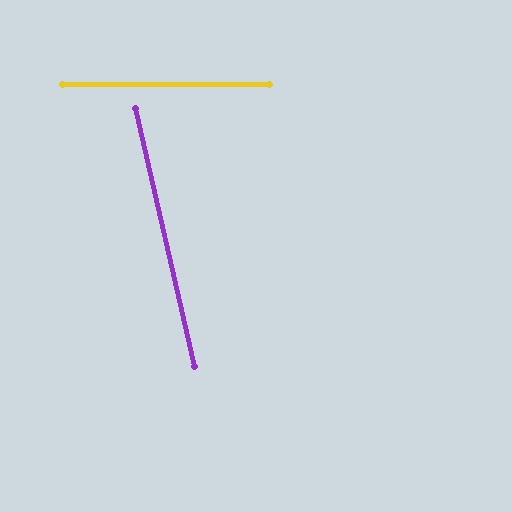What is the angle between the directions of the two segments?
Approximately 77 degrees.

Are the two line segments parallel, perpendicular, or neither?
Neither parallel nor perpendicular — they differ by about 77°.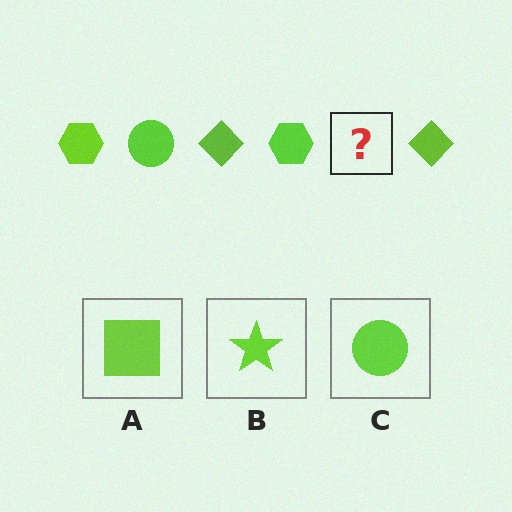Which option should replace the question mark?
Option C.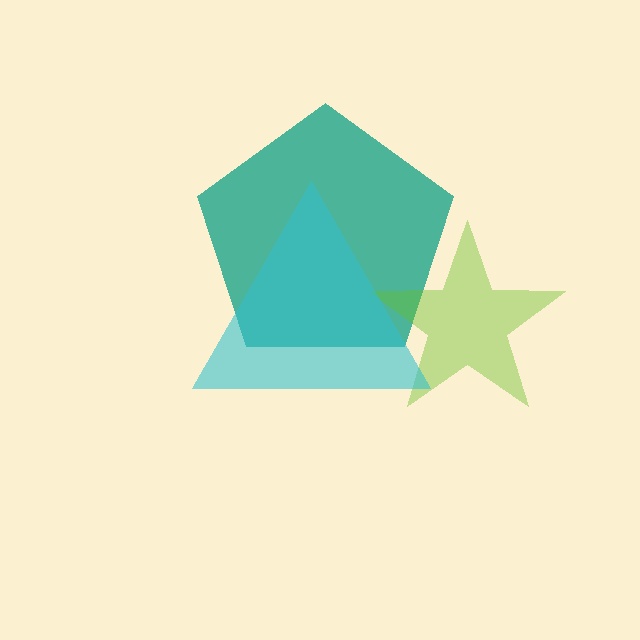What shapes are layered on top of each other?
The layered shapes are: a teal pentagon, a lime star, a cyan triangle.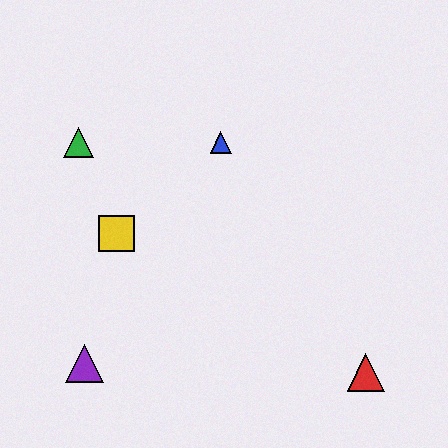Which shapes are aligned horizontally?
The blue triangle, the green triangle are aligned horizontally.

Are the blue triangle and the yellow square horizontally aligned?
No, the blue triangle is at y≈143 and the yellow square is at y≈234.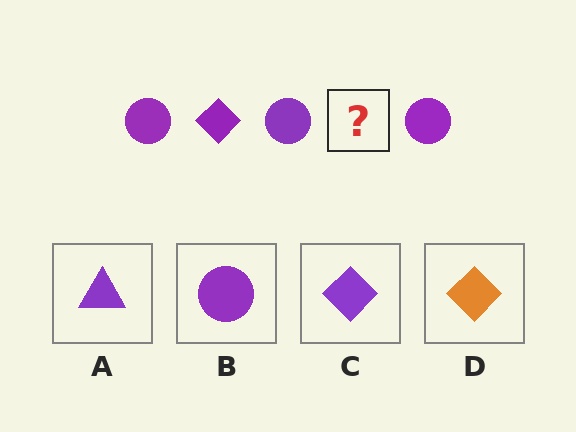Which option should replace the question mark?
Option C.